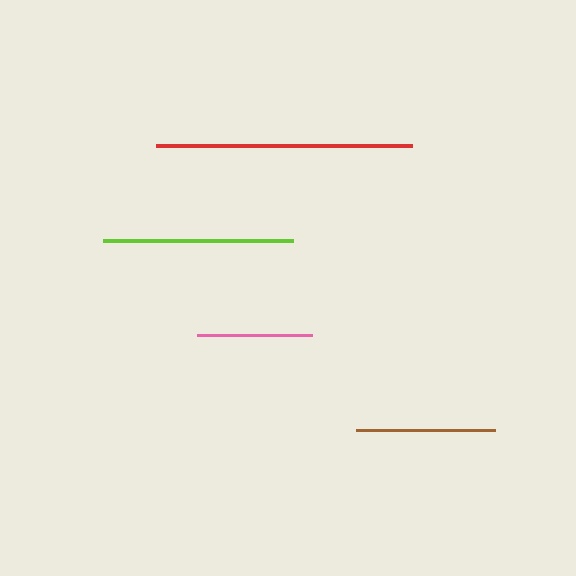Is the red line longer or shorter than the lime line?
The red line is longer than the lime line.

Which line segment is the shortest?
The pink line is the shortest at approximately 115 pixels.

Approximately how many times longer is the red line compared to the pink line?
The red line is approximately 2.2 times the length of the pink line.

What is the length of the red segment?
The red segment is approximately 256 pixels long.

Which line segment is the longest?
The red line is the longest at approximately 256 pixels.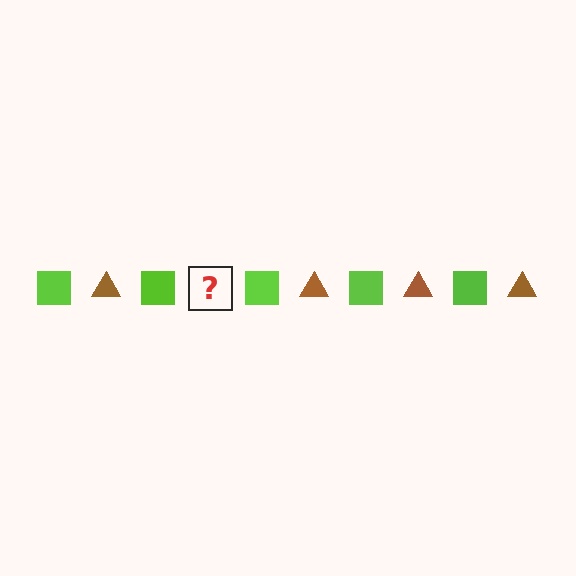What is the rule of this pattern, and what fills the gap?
The rule is that the pattern alternates between lime square and brown triangle. The gap should be filled with a brown triangle.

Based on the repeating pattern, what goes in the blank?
The blank should be a brown triangle.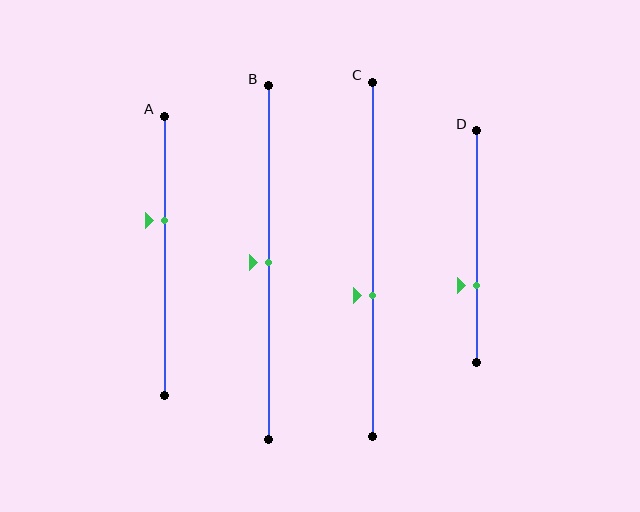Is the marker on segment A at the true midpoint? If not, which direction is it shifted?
No, the marker on segment A is shifted upward by about 13% of the segment length.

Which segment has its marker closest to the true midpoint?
Segment B has its marker closest to the true midpoint.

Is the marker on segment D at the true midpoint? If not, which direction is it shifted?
No, the marker on segment D is shifted downward by about 17% of the segment length.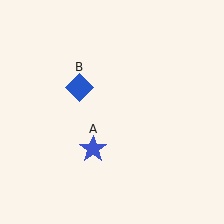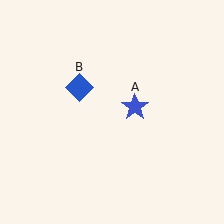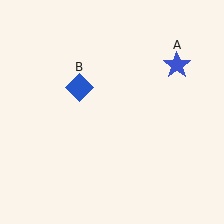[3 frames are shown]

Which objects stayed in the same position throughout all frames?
Blue diamond (object B) remained stationary.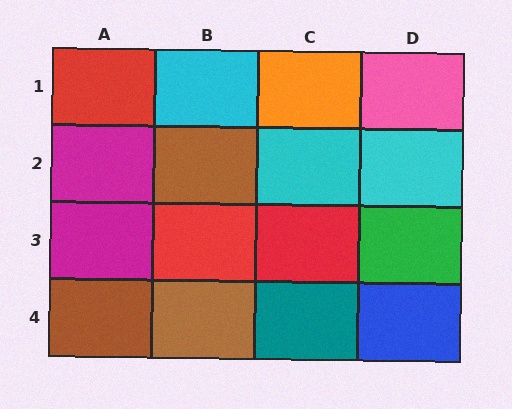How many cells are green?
1 cell is green.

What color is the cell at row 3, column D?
Green.